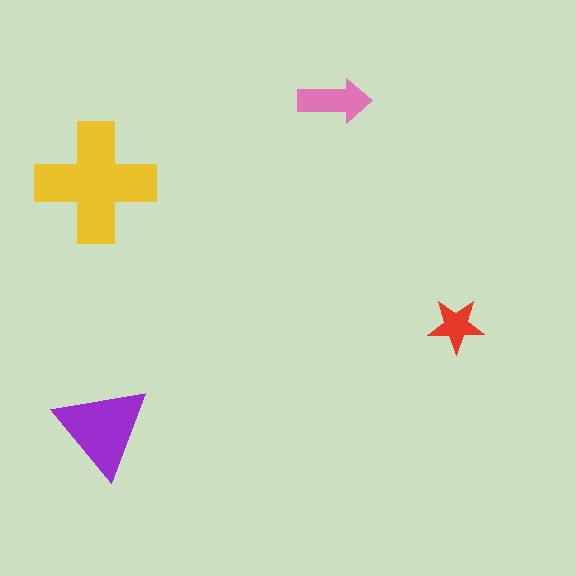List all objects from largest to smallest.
The yellow cross, the purple triangle, the pink arrow, the red star.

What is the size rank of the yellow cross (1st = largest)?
1st.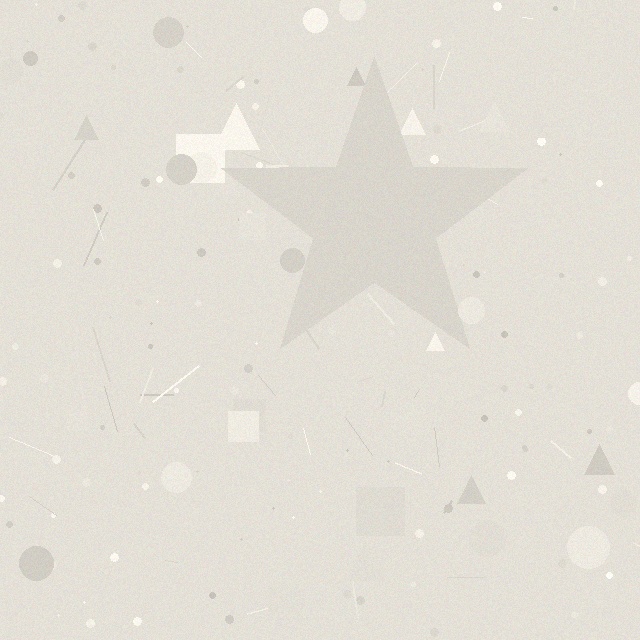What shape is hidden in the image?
A star is hidden in the image.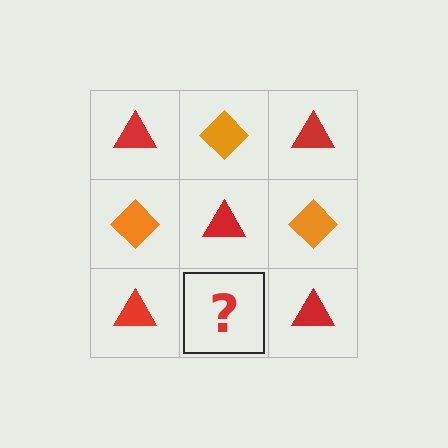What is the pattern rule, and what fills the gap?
The rule is that it alternates red triangle and orange diamond in a checkerboard pattern. The gap should be filled with an orange diamond.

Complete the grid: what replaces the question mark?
The question mark should be replaced with an orange diamond.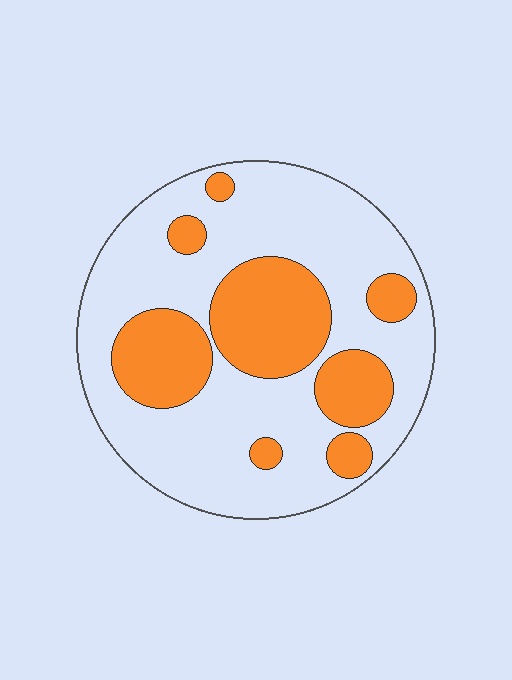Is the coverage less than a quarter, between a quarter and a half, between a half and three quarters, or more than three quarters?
Between a quarter and a half.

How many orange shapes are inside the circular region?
8.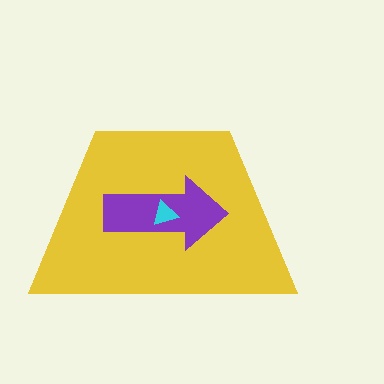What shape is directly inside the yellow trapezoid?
The purple arrow.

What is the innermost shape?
The cyan triangle.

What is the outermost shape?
The yellow trapezoid.